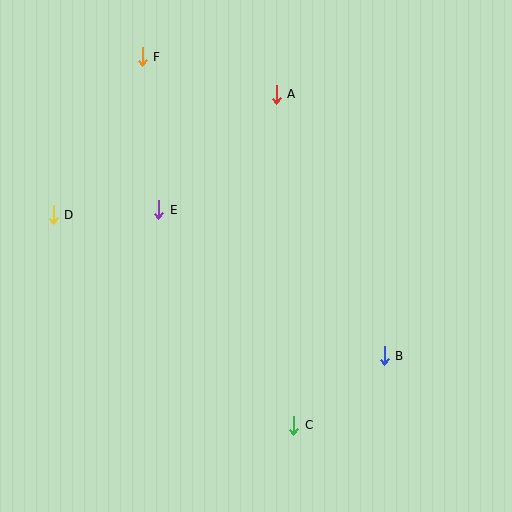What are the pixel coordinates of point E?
Point E is at (159, 210).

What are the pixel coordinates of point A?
Point A is at (276, 94).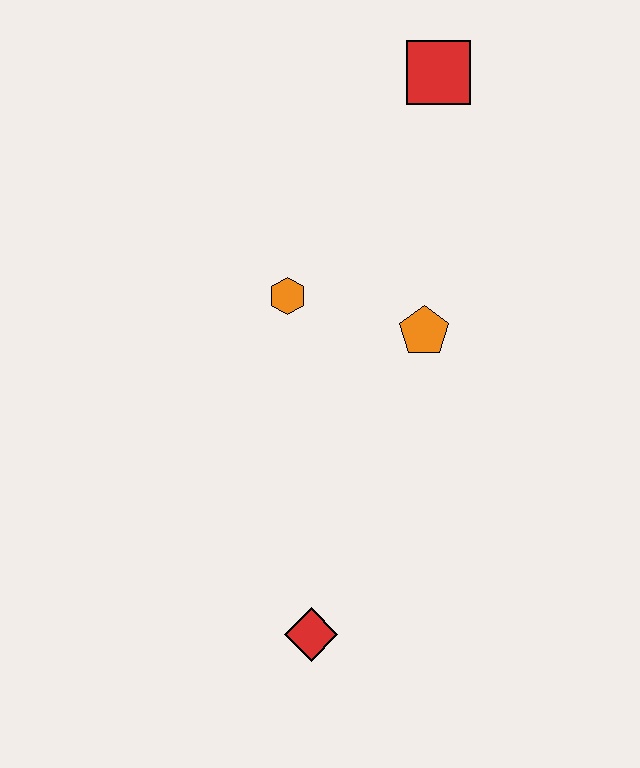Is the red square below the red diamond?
No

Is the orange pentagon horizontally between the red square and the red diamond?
Yes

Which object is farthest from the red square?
The red diamond is farthest from the red square.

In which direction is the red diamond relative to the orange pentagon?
The red diamond is below the orange pentagon.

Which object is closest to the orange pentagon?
The orange hexagon is closest to the orange pentagon.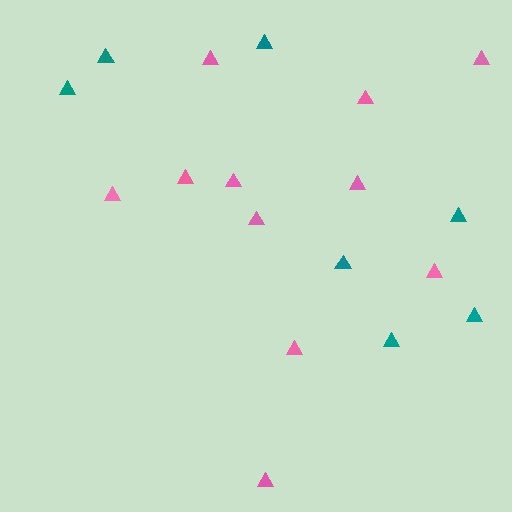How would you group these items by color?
There are 2 groups: one group of teal triangles (7) and one group of pink triangles (11).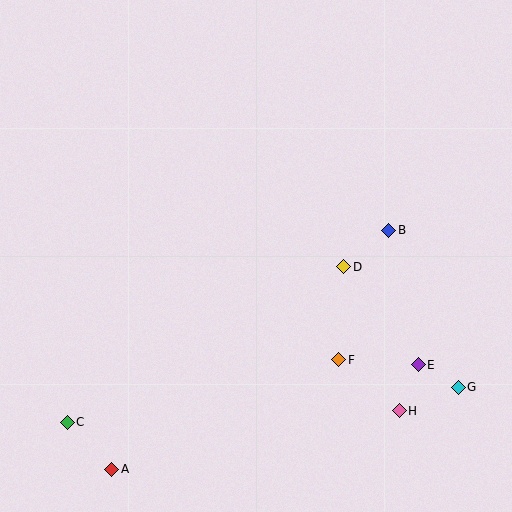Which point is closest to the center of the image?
Point D at (344, 267) is closest to the center.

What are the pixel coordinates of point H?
Point H is at (399, 411).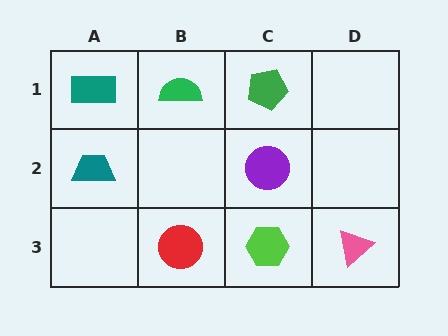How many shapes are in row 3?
3 shapes.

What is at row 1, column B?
A green semicircle.